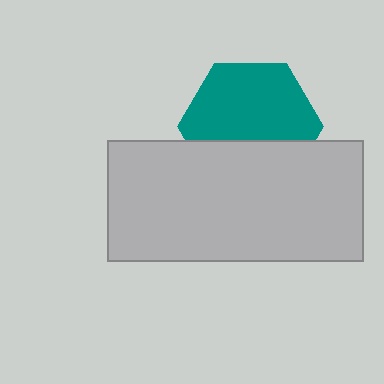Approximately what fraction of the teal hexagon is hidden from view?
Roughly 37% of the teal hexagon is hidden behind the light gray rectangle.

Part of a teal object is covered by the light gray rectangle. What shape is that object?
It is a hexagon.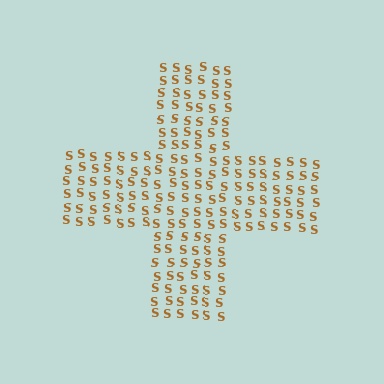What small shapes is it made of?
It is made of small letter S's.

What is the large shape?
The large shape is a cross.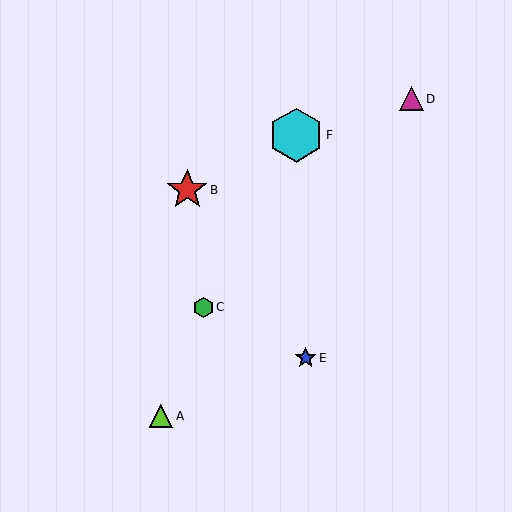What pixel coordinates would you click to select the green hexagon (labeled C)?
Click at (203, 308) to select the green hexagon C.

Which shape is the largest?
The cyan hexagon (labeled F) is the largest.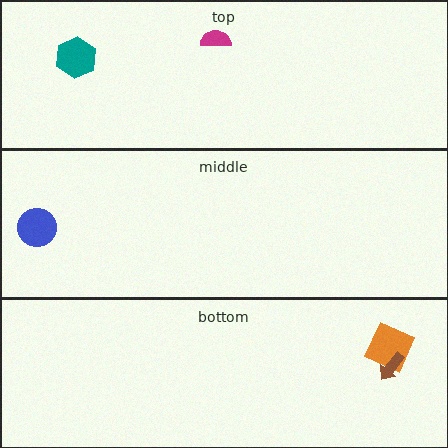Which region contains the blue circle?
The middle region.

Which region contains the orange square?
The bottom region.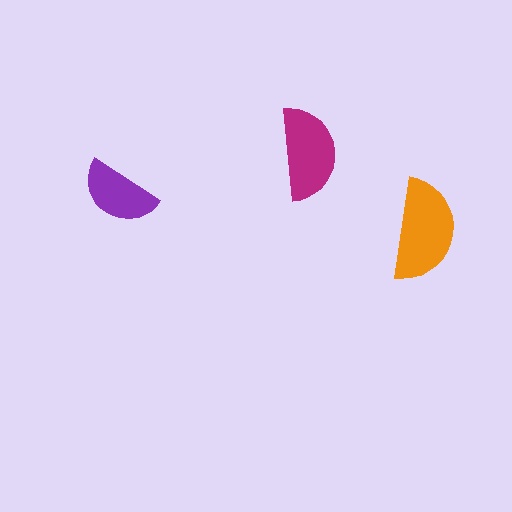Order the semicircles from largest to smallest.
the orange one, the magenta one, the purple one.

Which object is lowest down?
The orange semicircle is bottommost.